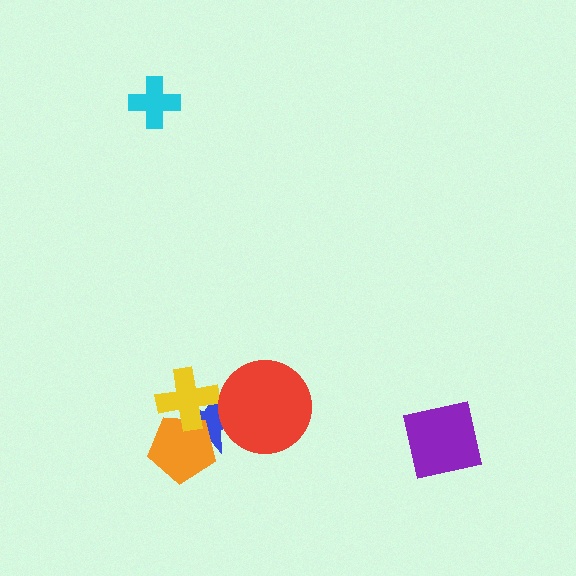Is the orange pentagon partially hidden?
Yes, it is partially covered by another shape.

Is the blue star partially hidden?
Yes, it is partially covered by another shape.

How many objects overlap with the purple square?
0 objects overlap with the purple square.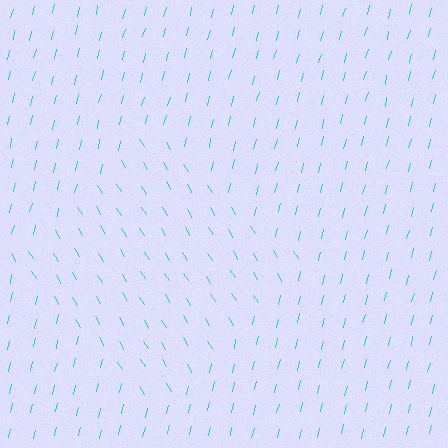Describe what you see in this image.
The image is filled with small cyan line segments. A diamond region in the image has lines oriented differently from the surrounding lines, creating a visible texture boundary.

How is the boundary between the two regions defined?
The boundary is defined purely by a change in line orientation (approximately 45 degrees difference). All lines are the same color and thickness.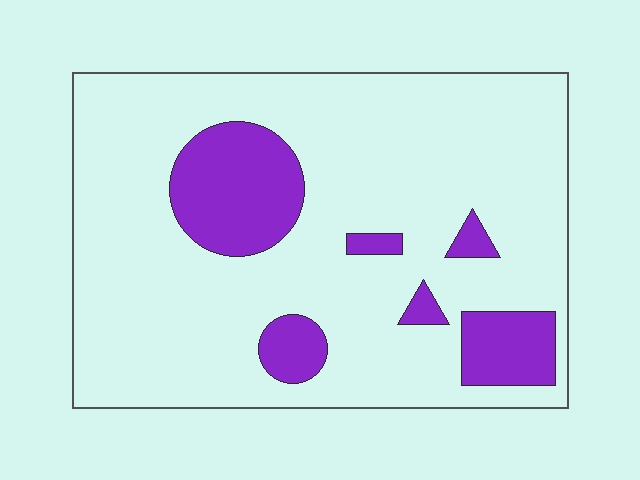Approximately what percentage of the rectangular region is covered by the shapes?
Approximately 20%.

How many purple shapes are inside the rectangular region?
6.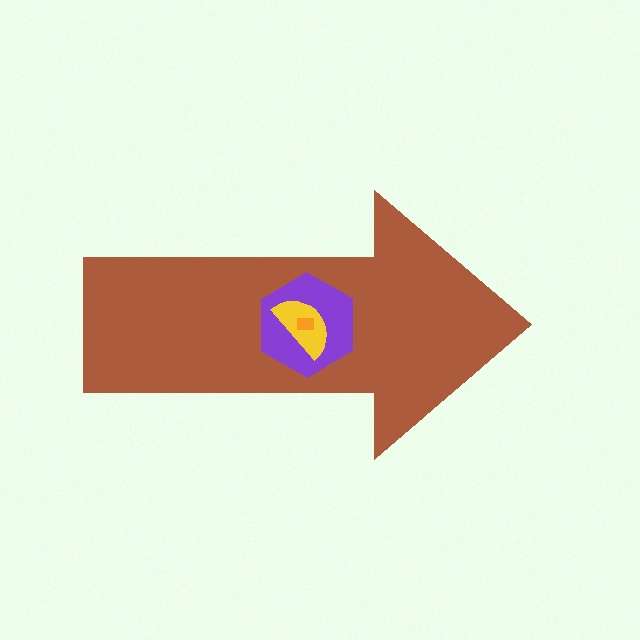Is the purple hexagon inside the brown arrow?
Yes.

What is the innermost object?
The orange rectangle.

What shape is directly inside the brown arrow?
The purple hexagon.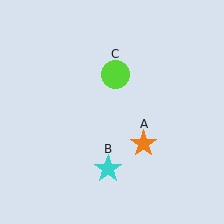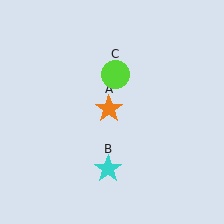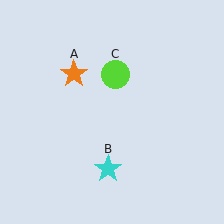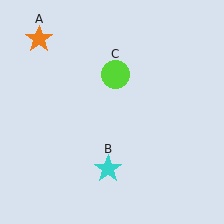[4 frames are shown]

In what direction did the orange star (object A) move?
The orange star (object A) moved up and to the left.